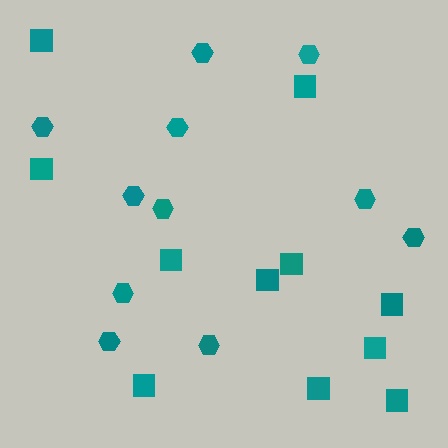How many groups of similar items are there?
There are 2 groups: one group of squares (11) and one group of hexagons (11).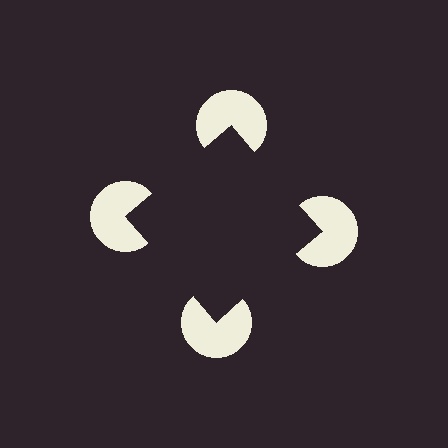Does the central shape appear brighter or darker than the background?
It typically appears slightly darker than the background, even though no actual brightness change is drawn.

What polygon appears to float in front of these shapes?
An illusory square — its edges are inferred from the aligned wedge cuts in the pac-man discs, not physically drawn.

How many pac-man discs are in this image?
There are 4 — one at each vertex of the illusory square.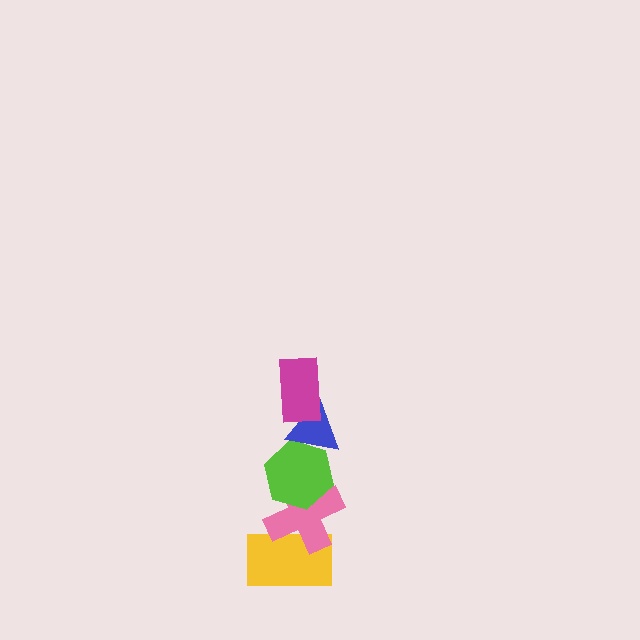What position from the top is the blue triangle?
The blue triangle is 2nd from the top.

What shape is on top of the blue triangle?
The magenta rectangle is on top of the blue triangle.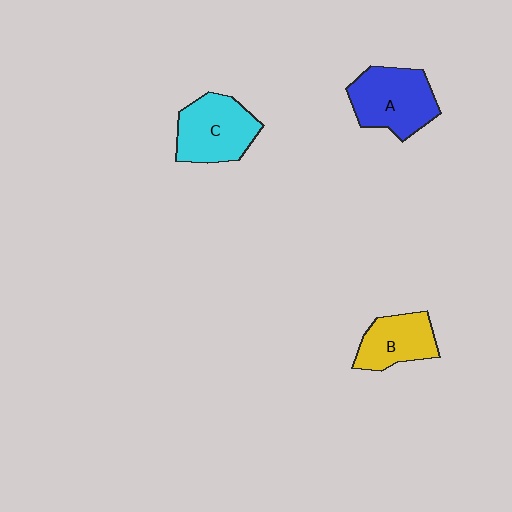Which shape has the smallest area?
Shape B (yellow).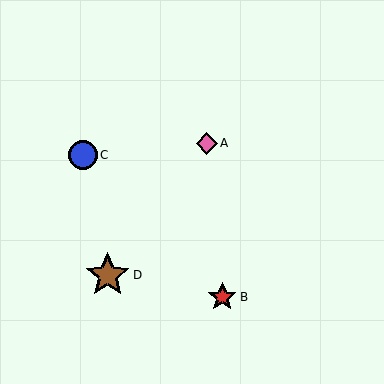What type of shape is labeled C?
Shape C is a blue circle.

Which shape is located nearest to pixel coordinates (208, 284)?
The red star (labeled B) at (222, 297) is nearest to that location.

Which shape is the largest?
The brown star (labeled D) is the largest.